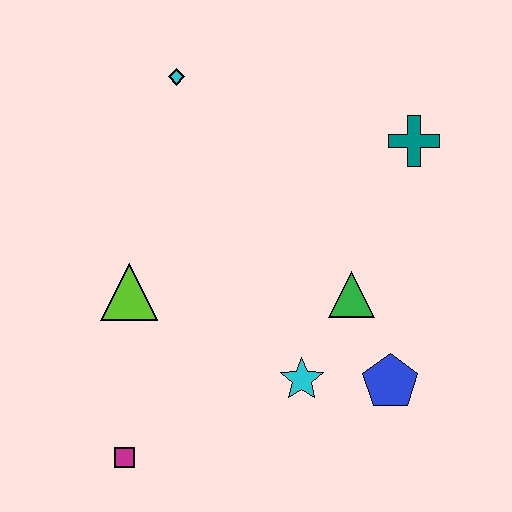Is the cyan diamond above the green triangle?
Yes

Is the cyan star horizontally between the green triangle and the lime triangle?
Yes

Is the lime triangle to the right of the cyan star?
No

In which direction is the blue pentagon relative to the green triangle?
The blue pentagon is below the green triangle.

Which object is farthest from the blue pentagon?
The cyan diamond is farthest from the blue pentagon.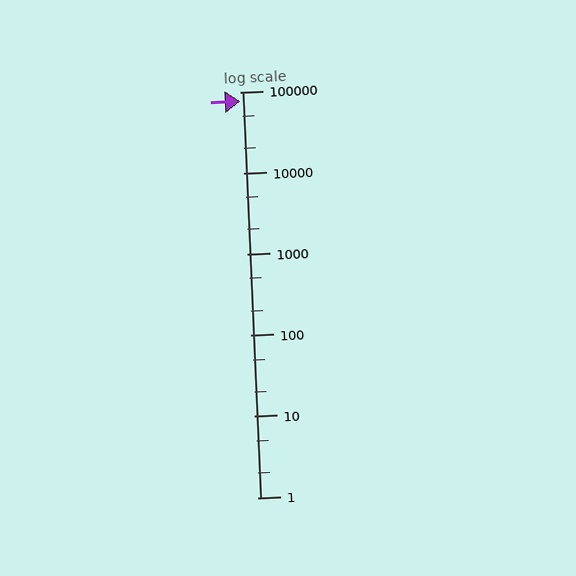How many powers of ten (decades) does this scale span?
The scale spans 5 decades, from 1 to 100000.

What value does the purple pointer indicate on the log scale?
The pointer indicates approximately 76000.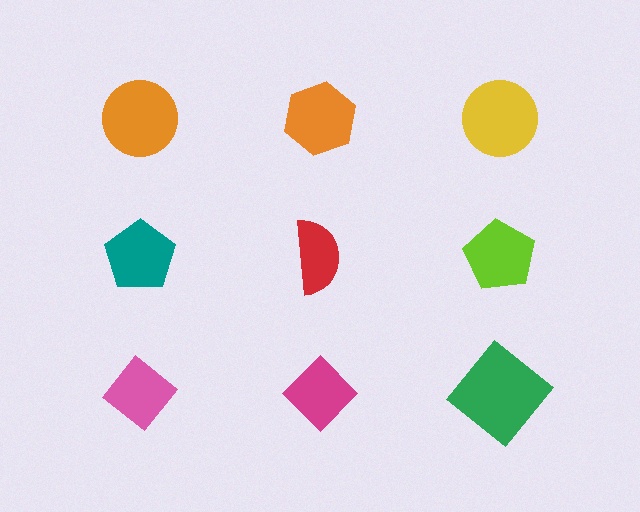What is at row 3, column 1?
A pink diamond.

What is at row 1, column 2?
An orange hexagon.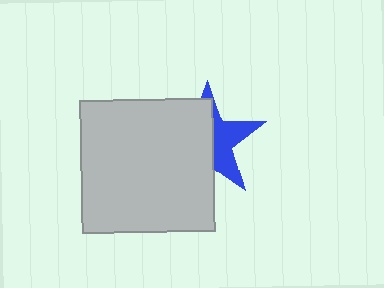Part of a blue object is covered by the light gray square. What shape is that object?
It is a star.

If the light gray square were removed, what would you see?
You would see the complete blue star.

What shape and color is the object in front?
The object in front is a light gray square.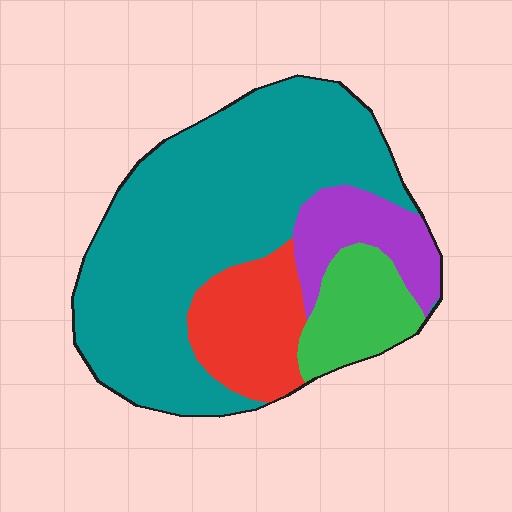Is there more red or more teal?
Teal.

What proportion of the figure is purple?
Purple covers 12% of the figure.